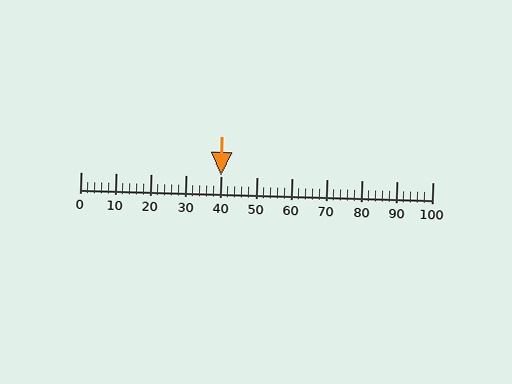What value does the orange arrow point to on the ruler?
The orange arrow points to approximately 40.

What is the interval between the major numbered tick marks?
The major tick marks are spaced 10 units apart.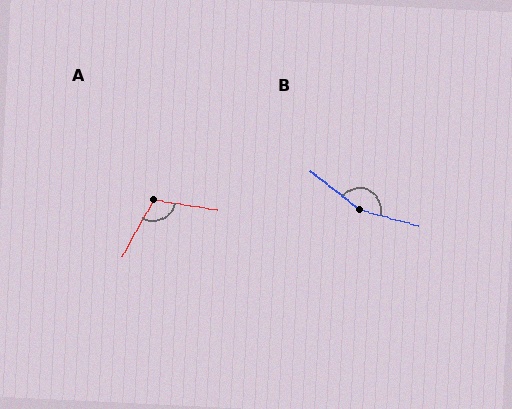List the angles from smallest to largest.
A (110°), B (156°).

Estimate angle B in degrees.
Approximately 156 degrees.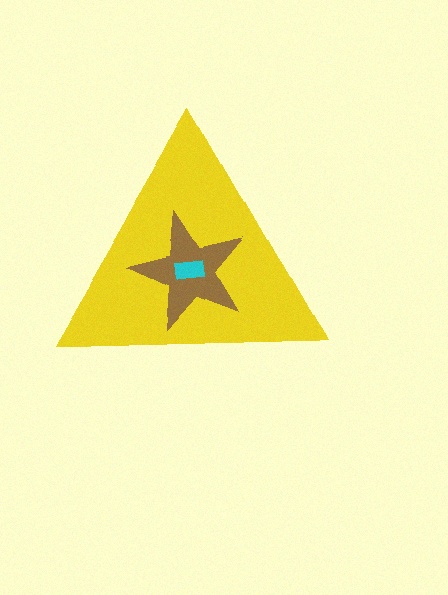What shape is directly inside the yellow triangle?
The brown star.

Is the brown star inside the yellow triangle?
Yes.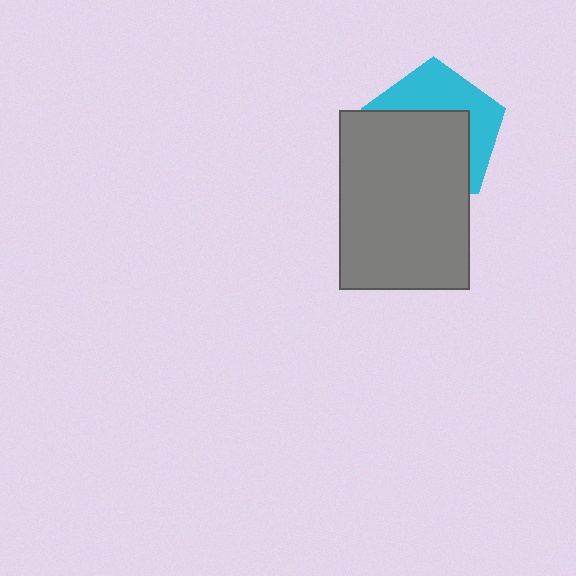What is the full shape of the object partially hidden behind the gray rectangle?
The partially hidden object is a cyan pentagon.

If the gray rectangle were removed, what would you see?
You would see the complete cyan pentagon.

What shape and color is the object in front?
The object in front is a gray rectangle.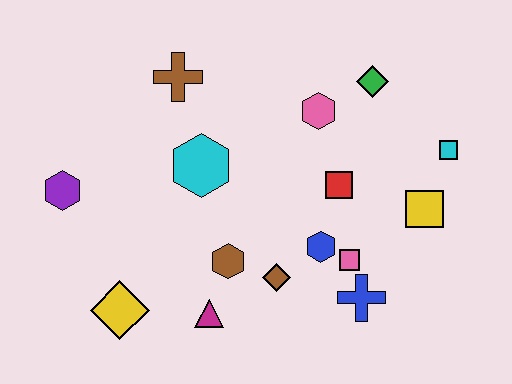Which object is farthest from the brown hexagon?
The cyan square is farthest from the brown hexagon.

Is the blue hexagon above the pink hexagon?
No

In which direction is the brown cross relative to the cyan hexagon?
The brown cross is above the cyan hexagon.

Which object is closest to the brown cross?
The cyan hexagon is closest to the brown cross.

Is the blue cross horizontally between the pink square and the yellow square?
Yes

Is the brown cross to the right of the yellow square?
No